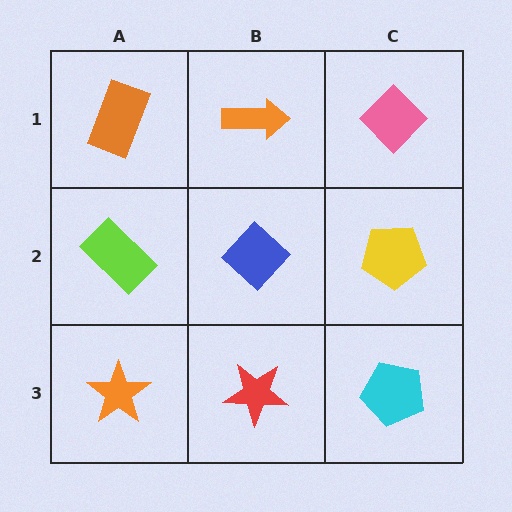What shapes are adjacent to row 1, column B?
A blue diamond (row 2, column B), an orange rectangle (row 1, column A), a pink diamond (row 1, column C).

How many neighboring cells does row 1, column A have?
2.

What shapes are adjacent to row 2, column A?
An orange rectangle (row 1, column A), an orange star (row 3, column A), a blue diamond (row 2, column B).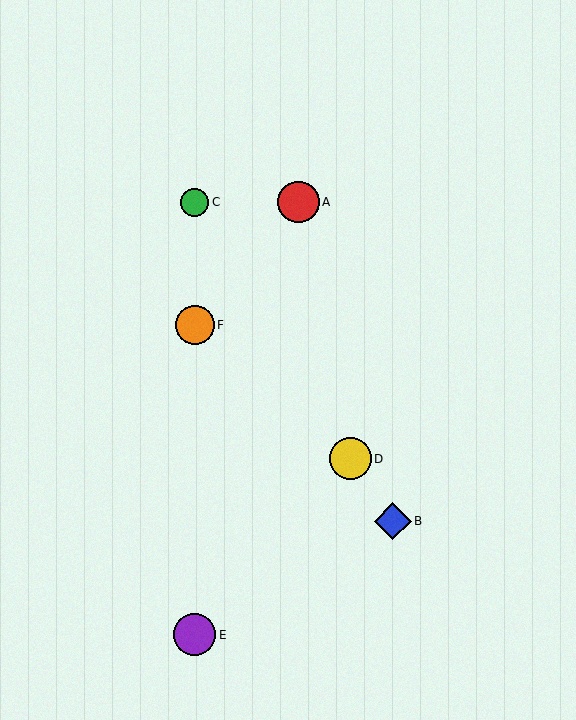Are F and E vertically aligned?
Yes, both are at x≈195.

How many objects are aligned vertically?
3 objects (C, E, F) are aligned vertically.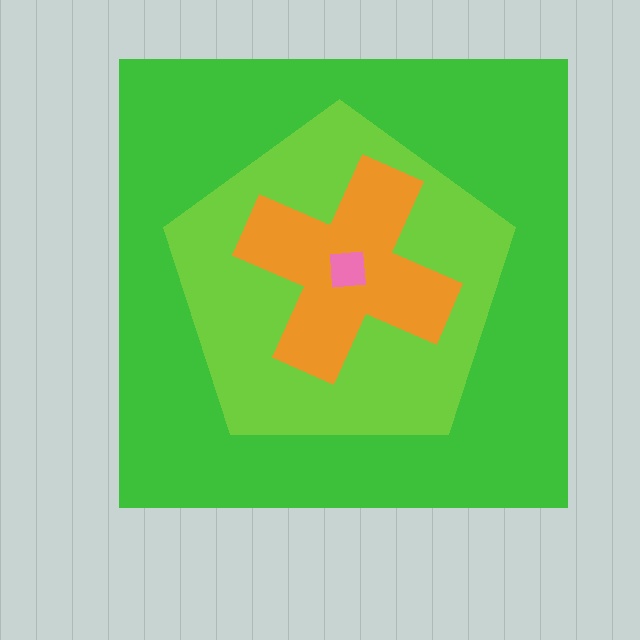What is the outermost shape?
The green square.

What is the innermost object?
The pink square.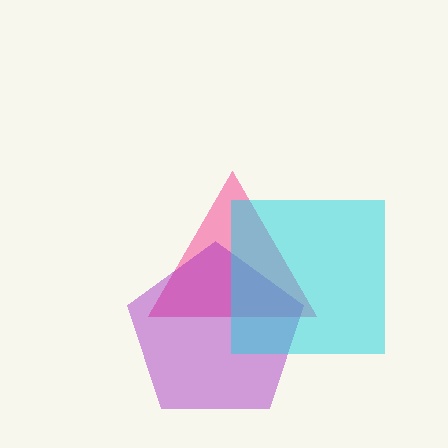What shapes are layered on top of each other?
The layered shapes are: a pink triangle, a purple pentagon, a cyan square.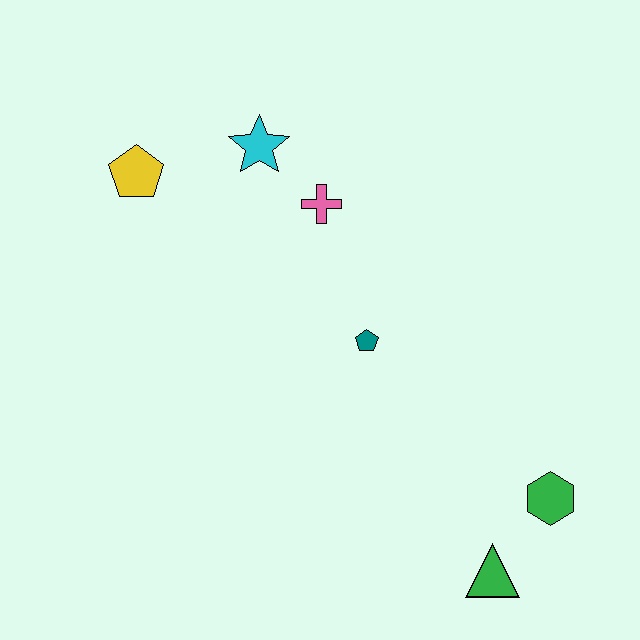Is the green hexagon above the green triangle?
Yes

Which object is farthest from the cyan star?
The green triangle is farthest from the cyan star.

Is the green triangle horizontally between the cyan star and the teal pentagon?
No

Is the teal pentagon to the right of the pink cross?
Yes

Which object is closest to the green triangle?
The green hexagon is closest to the green triangle.